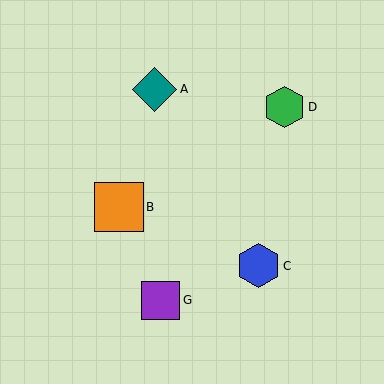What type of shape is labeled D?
Shape D is a green hexagon.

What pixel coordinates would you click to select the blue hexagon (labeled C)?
Click at (259, 266) to select the blue hexagon C.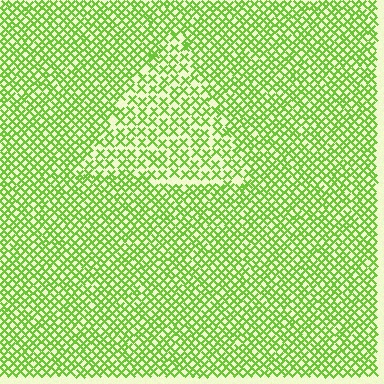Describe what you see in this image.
The image contains small lime elements arranged at two different densities. A triangle-shaped region is visible where the elements are less densely packed than the surrounding area.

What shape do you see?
I see a triangle.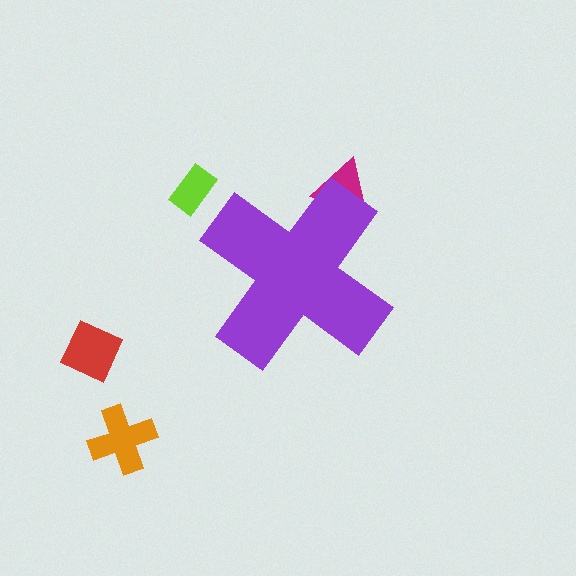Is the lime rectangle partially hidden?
No, the lime rectangle is fully visible.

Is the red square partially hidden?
No, the red square is fully visible.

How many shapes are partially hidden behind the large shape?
1 shape is partially hidden.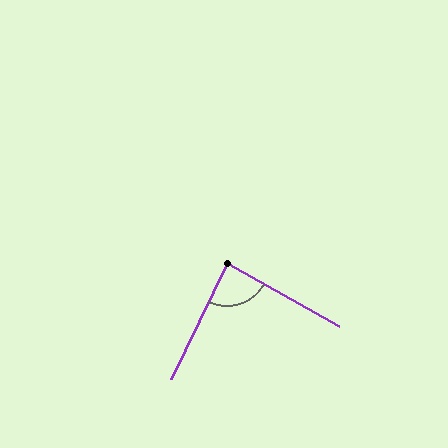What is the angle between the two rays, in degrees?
Approximately 86 degrees.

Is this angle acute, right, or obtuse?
It is approximately a right angle.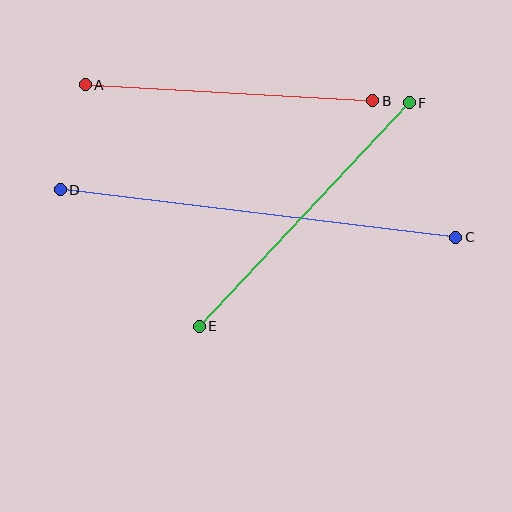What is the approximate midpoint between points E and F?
The midpoint is at approximately (304, 215) pixels.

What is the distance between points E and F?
The distance is approximately 306 pixels.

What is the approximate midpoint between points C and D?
The midpoint is at approximately (258, 213) pixels.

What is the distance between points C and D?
The distance is approximately 398 pixels.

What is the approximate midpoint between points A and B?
The midpoint is at approximately (229, 93) pixels.